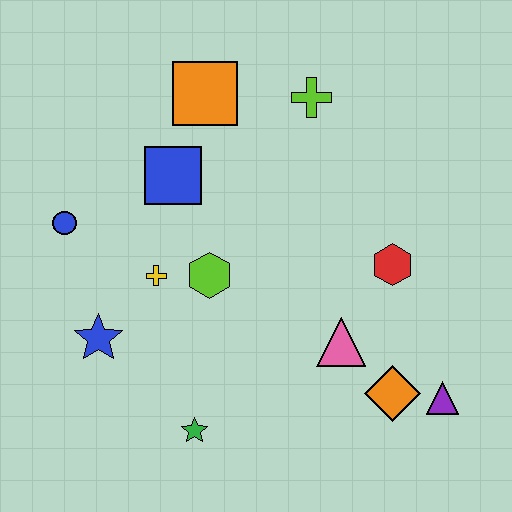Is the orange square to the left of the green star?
No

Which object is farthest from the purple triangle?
The blue circle is farthest from the purple triangle.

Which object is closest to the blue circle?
The yellow cross is closest to the blue circle.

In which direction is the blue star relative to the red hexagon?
The blue star is to the left of the red hexagon.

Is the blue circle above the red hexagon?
Yes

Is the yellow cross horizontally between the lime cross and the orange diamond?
No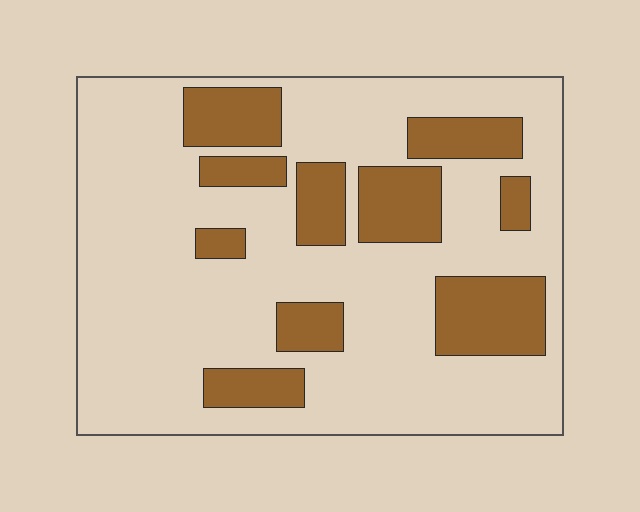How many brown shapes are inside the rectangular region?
10.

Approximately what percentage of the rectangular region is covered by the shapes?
Approximately 25%.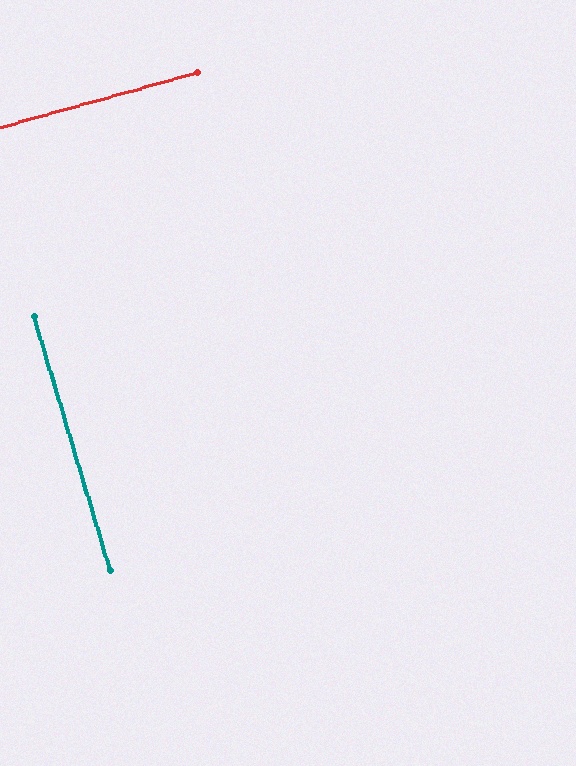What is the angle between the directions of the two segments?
Approximately 89 degrees.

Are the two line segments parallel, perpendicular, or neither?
Perpendicular — they meet at approximately 89°.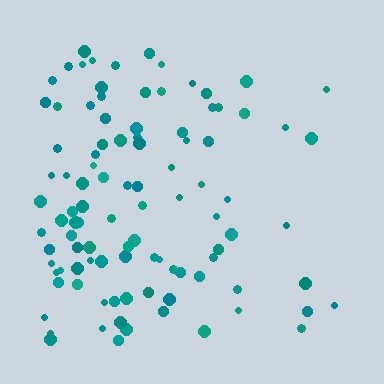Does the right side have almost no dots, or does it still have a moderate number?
Still a moderate number, just noticeably fewer than the left.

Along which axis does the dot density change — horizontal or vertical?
Horizontal.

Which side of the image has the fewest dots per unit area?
The right.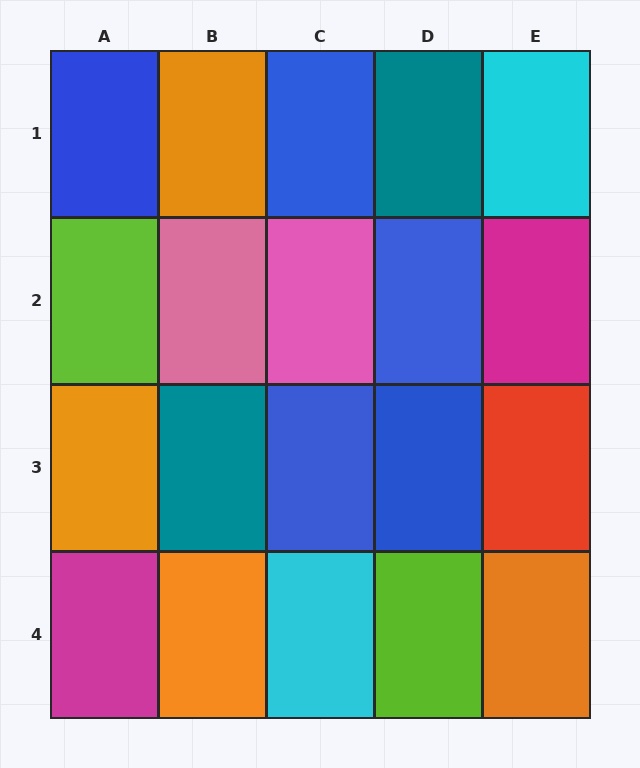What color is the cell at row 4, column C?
Cyan.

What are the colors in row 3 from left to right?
Orange, teal, blue, blue, red.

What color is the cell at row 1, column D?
Teal.